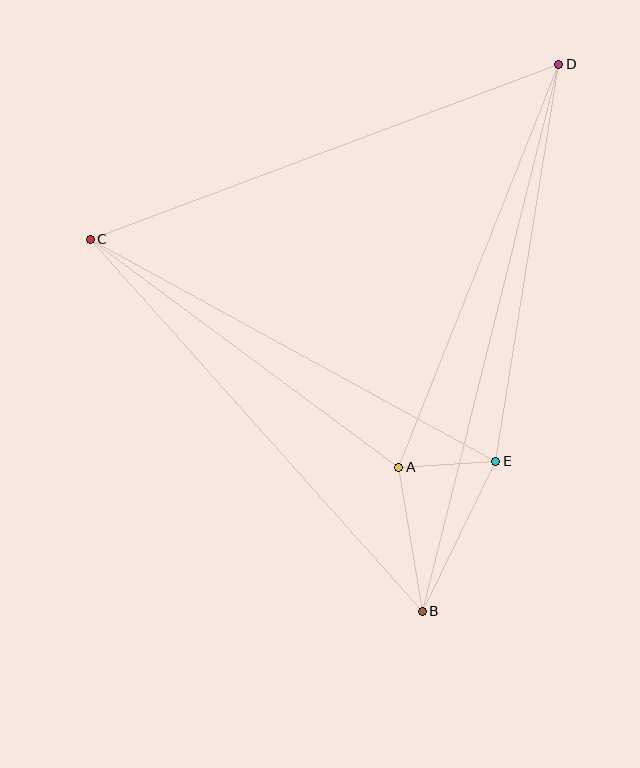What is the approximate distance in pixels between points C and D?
The distance between C and D is approximately 500 pixels.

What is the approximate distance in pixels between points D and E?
The distance between D and E is approximately 402 pixels.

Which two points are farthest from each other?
Points B and D are farthest from each other.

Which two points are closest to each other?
Points A and E are closest to each other.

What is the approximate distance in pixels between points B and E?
The distance between B and E is approximately 167 pixels.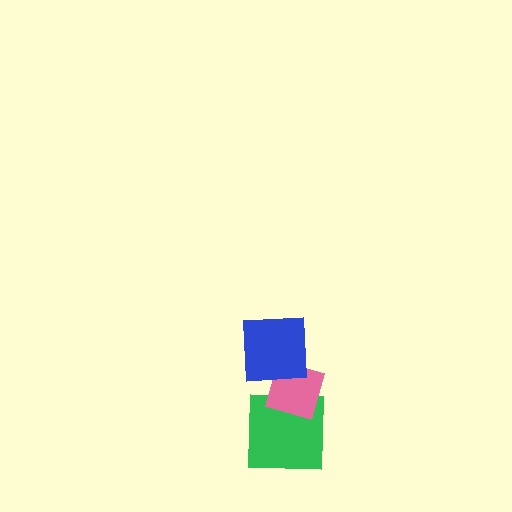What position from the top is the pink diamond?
The pink diamond is 2nd from the top.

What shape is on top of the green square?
The pink diamond is on top of the green square.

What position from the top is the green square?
The green square is 3rd from the top.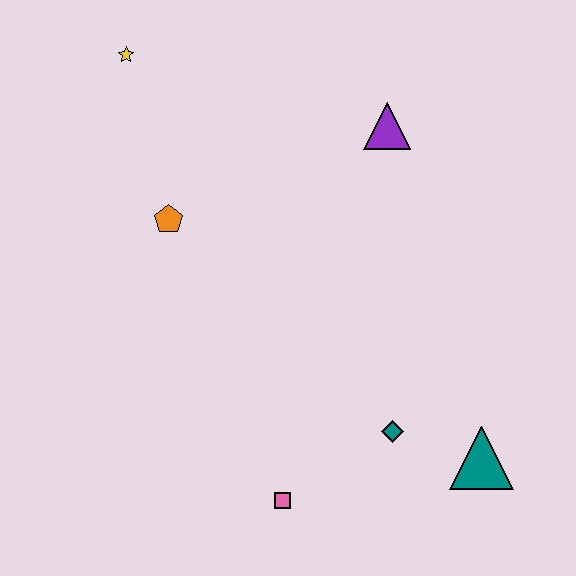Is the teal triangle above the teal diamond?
No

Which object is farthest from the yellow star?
The teal triangle is farthest from the yellow star.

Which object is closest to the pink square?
The teal diamond is closest to the pink square.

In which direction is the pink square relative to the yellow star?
The pink square is below the yellow star.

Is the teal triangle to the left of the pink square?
No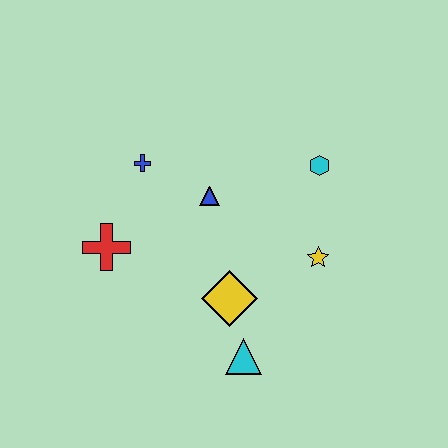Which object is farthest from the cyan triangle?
The blue cross is farthest from the cyan triangle.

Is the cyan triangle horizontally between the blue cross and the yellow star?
Yes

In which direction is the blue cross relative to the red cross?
The blue cross is above the red cross.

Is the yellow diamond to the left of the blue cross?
No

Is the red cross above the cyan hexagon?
No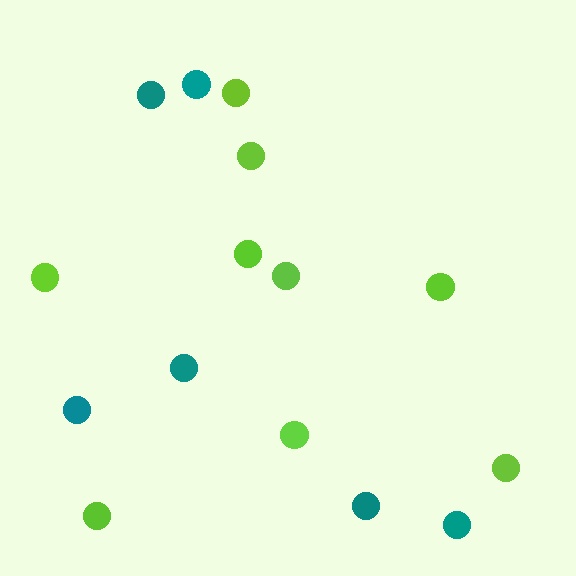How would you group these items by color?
There are 2 groups: one group of teal circles (6) and one group of lime circles (9).